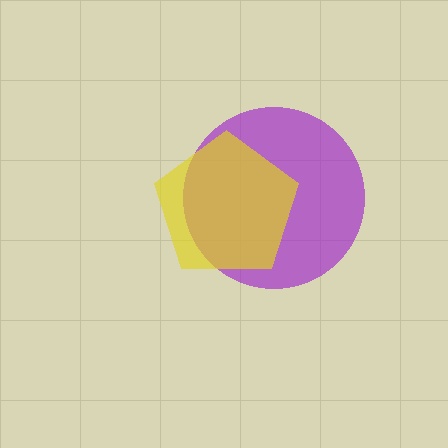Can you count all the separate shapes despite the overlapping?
Yes, there are 2 separate shapes.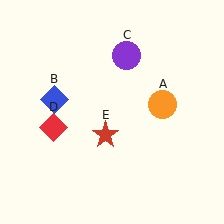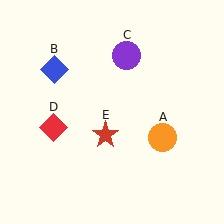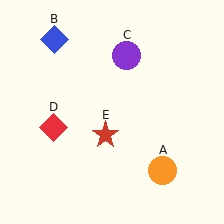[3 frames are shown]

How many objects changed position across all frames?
2 objects changed position: orange circle (object A), blue diamond (object B).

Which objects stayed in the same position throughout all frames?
Purple circle (object C) and red diamond (object D) and red star (object E) remained stationary.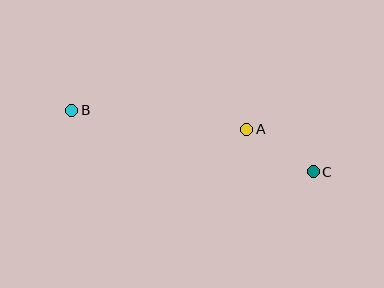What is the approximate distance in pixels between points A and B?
The distance between A and B is approximately 176 pixels.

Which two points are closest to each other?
Points A and C are closest to each other.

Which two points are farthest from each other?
Points B and C are farthest from each other.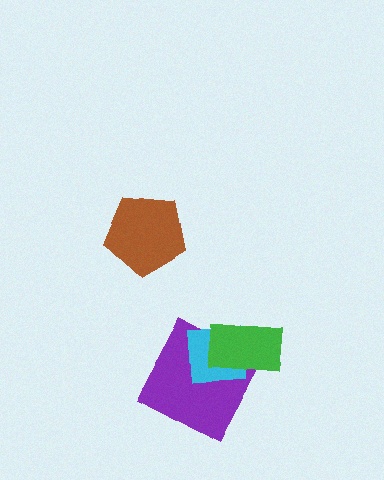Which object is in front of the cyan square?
The green rectangle is in front of the cyan square.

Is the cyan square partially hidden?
Yes, it is partially covered by another shape.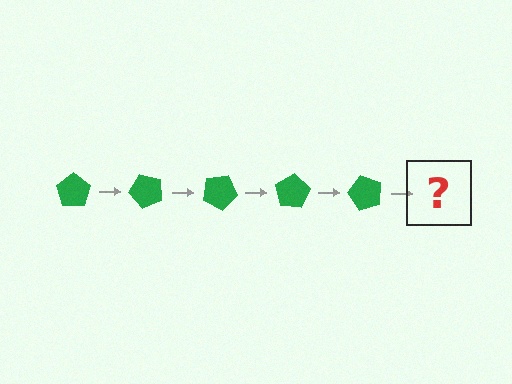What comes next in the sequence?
The next element should be a green pentagon rotated 250 degrees.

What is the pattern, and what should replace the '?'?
The pattern is that the pentagon rotates 50 degrees each step. The '?' should be a green pentagon rotated 250 degrees.